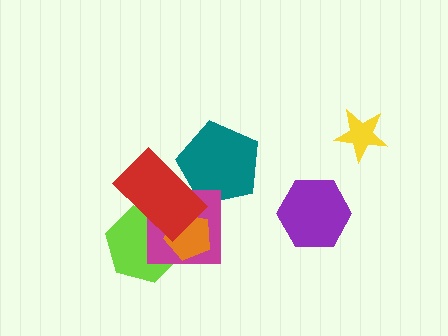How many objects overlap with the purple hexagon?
0 objects overlap with the purple hexagon.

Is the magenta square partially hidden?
Yes, it is partially covered by another shape.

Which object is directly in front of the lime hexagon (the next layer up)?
The magenta square is directly in front of the lime hexagon.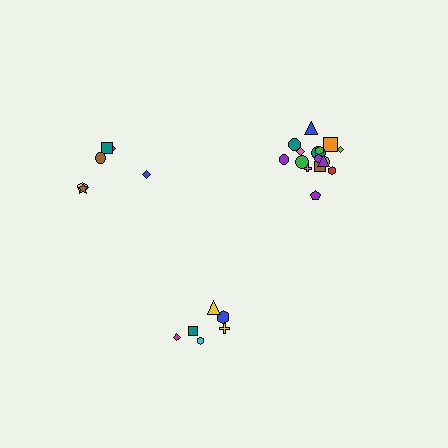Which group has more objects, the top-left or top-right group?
The top-right group.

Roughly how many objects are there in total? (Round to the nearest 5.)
Roughly 30 objects in total.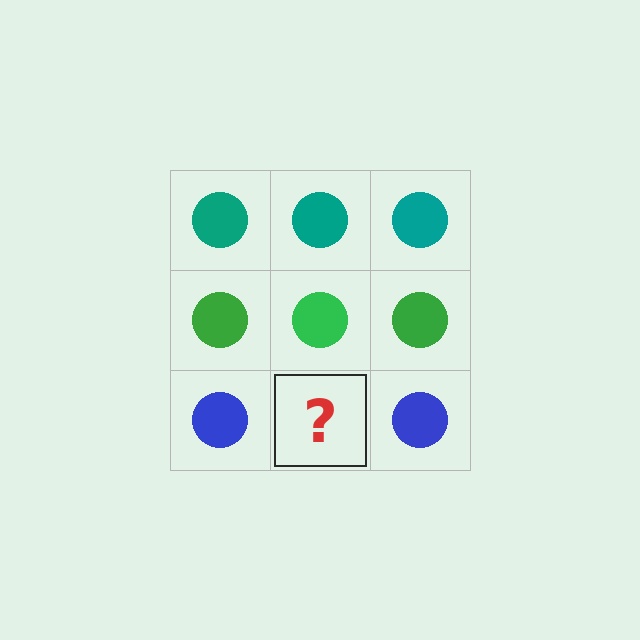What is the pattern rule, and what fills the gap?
The rule is that each row has a consistent color. The gap should be filled with a blue circle.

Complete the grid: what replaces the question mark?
The question mark should be replaced with a blue circle.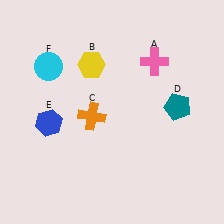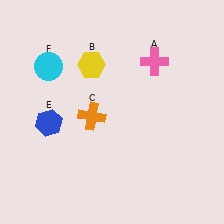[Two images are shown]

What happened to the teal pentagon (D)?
The teal pentagon (D) was removed in Image 2. It was in the top-right area of Image 1.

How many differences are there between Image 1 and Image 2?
There is 1 difference between the two images.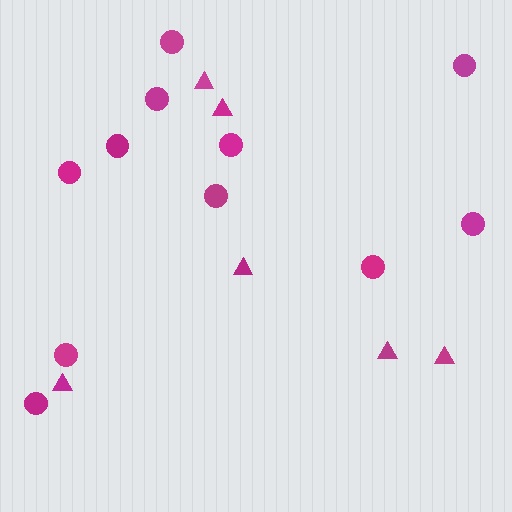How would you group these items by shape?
There are 2 groups: one group of triangles (6) and one group of circles (11).